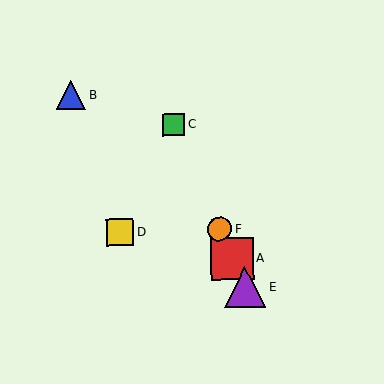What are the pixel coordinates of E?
Object E is at (245, 287).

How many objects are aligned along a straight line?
4 objects (A, C, E, F) are aligned along a straight line.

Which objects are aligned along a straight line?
Objects A, C, E, F are aligned along a straight line.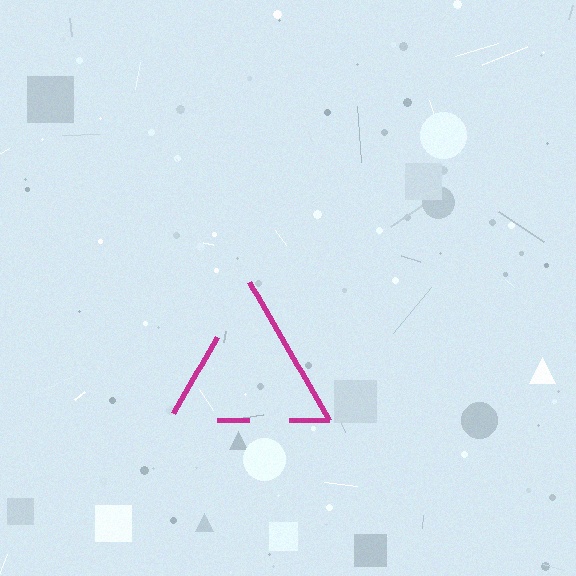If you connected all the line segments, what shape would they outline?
They would outline a triangle.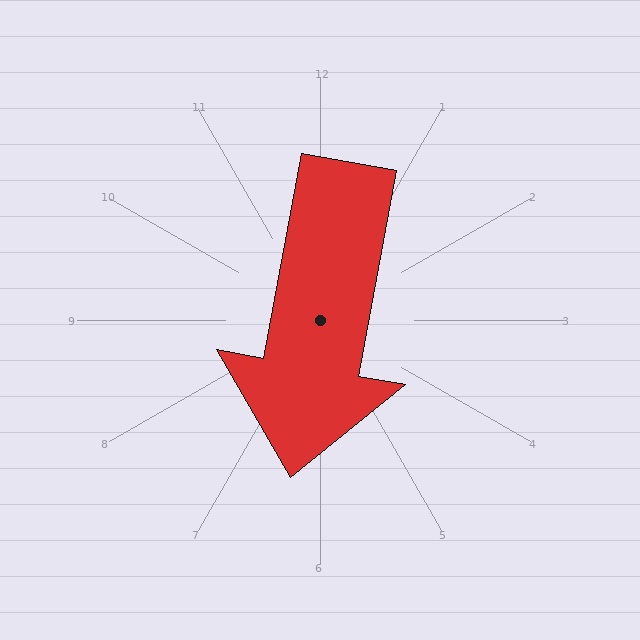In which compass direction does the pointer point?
South.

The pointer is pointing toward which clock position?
Roughly 6 o'clock.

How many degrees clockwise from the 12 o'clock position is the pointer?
Approximately 191 degrees.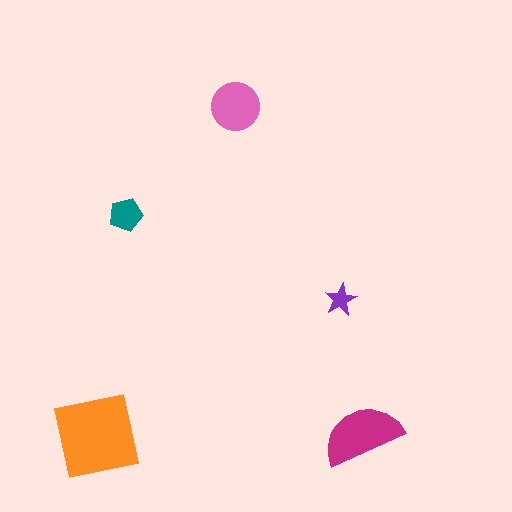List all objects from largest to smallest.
The orange square, the magenta semicircle, the pink circle, the teal pentagon, the purple star.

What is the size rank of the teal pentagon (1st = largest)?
4th.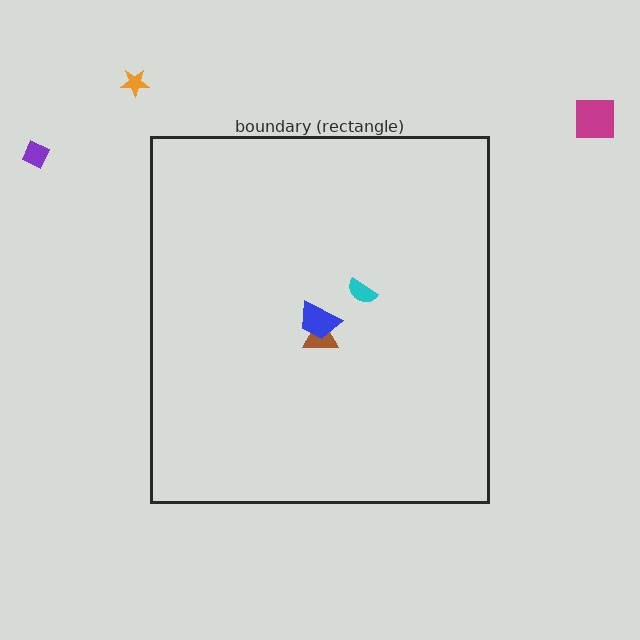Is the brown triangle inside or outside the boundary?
Inside.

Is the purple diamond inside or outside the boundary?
Outside.